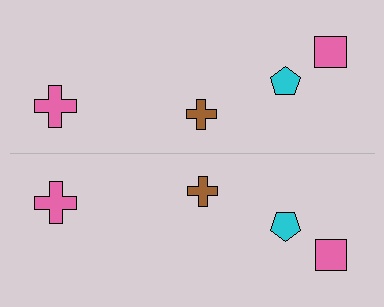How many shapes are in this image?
There are 8 shapes in this image.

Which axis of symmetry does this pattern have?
The pattern has a horizontal axis of symmetry running through the center of the image.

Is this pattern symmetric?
Yes, this pattern has bilateral (reflection) symmetry.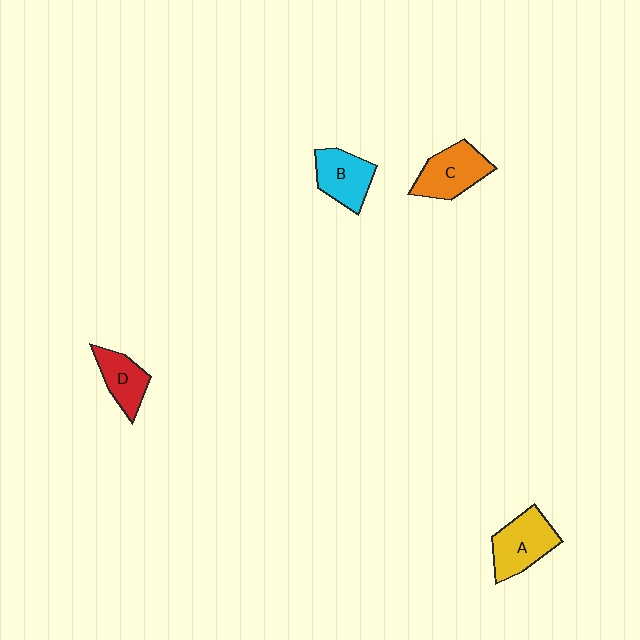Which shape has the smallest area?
Shape D (red).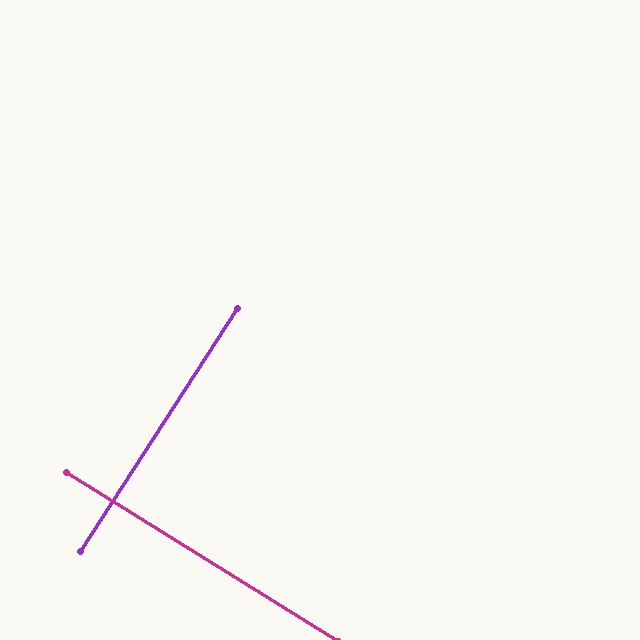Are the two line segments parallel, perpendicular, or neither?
Perpendicular — they meet at approximately 89°.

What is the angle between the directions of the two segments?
Approximately 89 degrees.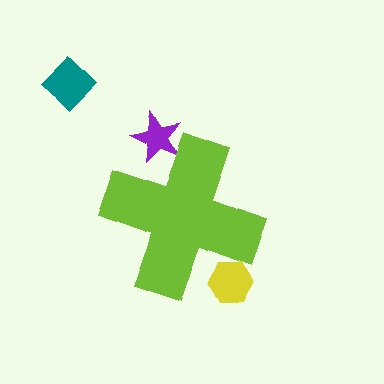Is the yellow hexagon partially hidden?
Yes, the yellow hexagon is partially hidden behind the lime cross.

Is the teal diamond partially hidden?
No, the teal diamond is fully visible.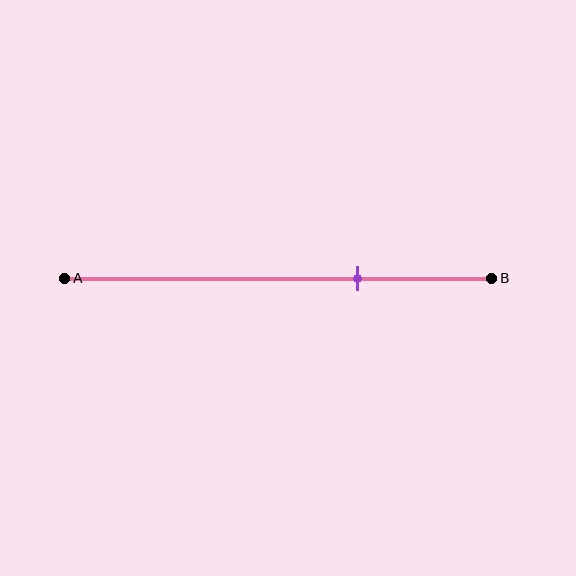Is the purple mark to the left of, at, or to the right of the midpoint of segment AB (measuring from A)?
The purple mark is to the right of the midpoint of segment AB.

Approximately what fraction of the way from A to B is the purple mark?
The purple mark is approximately 70% of the way from A to B.